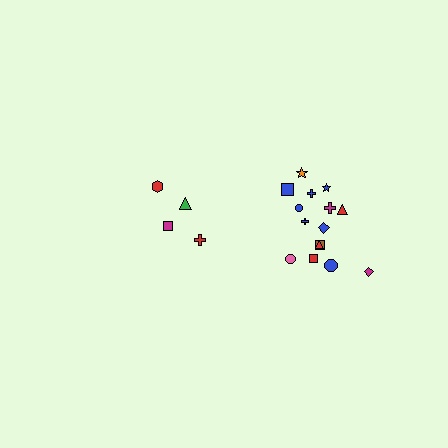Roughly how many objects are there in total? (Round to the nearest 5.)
Roughly 20 objects in total.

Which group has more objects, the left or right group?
The right group.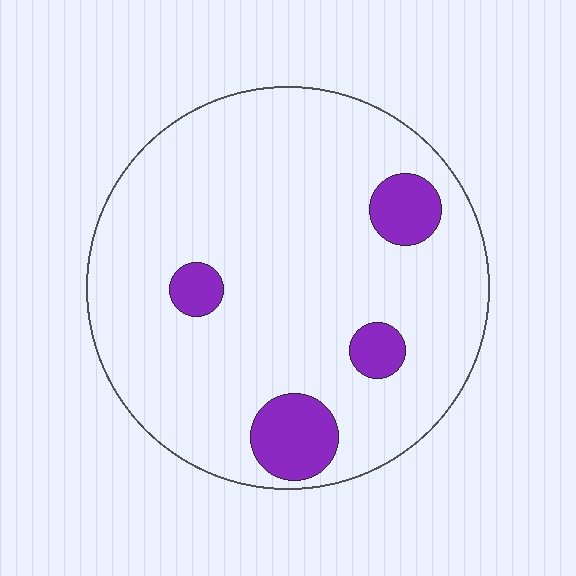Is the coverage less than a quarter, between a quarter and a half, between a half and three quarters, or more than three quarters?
Less than a quarter.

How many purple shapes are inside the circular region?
4.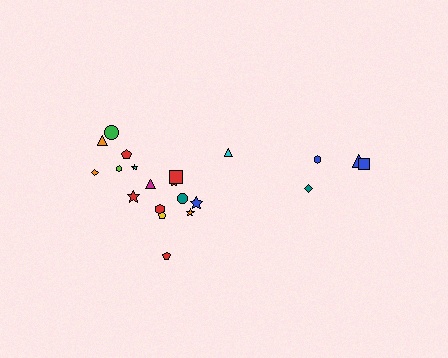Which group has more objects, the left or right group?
The left group.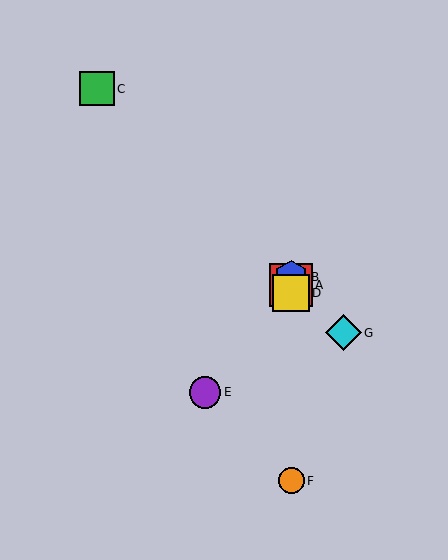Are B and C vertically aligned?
No, B is at x≈291 and C is at x≈97.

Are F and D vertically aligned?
Yes, both are at x≈291.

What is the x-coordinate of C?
Object C is at x≈97.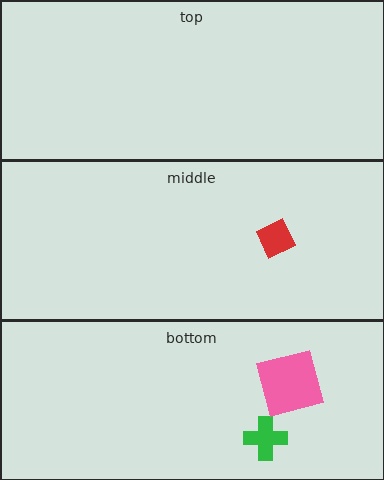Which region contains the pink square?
The bottom region.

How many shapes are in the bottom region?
2.